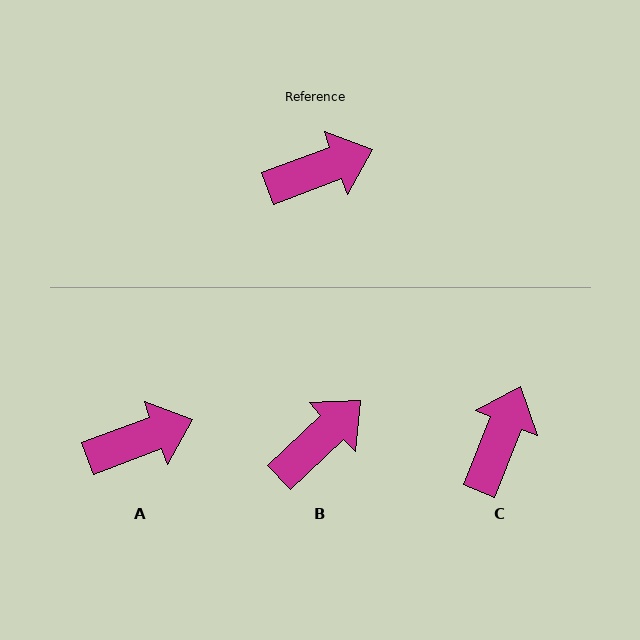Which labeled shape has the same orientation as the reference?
A.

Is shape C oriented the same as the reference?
No, it is off by about 48 degrees.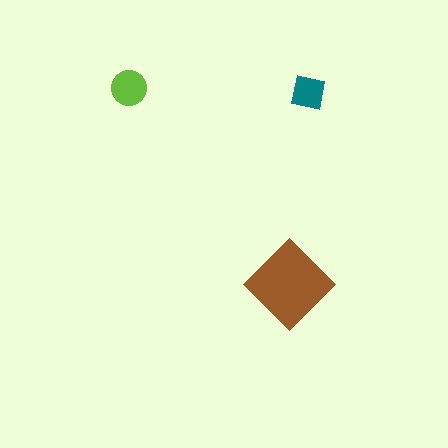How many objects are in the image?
There are 3 objects in the image.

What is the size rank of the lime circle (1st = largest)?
2nd.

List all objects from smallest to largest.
The teal square, the lime circle, the brown diamond.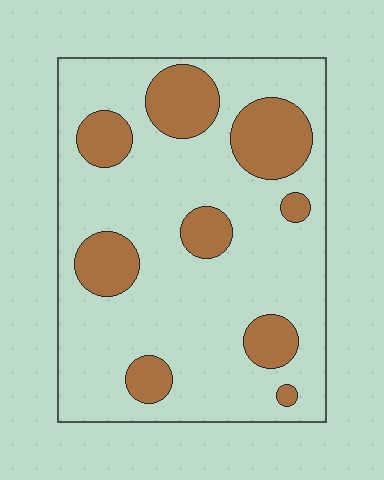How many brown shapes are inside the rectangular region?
9.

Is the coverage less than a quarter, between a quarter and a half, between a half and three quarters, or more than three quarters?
Less than a quarter.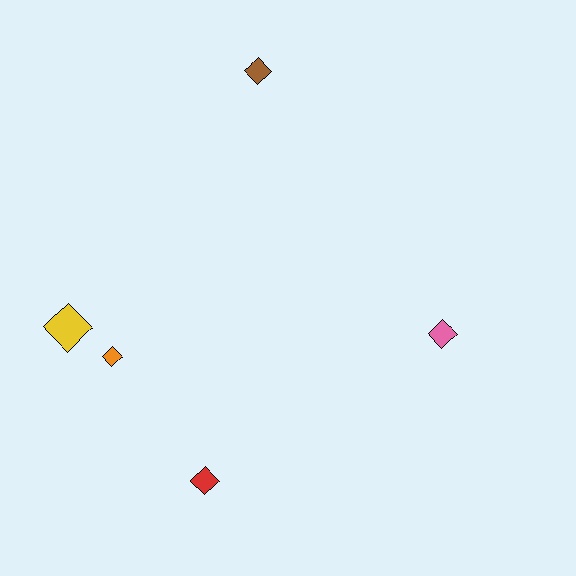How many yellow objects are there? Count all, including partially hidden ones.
There is 1 yellow object.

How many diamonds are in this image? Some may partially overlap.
There are 5 diamonds.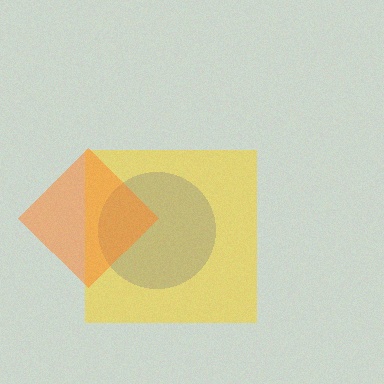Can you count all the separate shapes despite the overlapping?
Yes, there are 3 separate shapes.